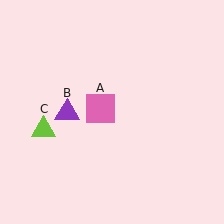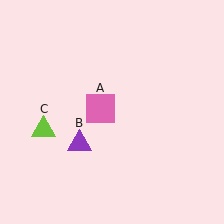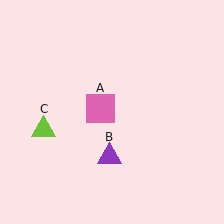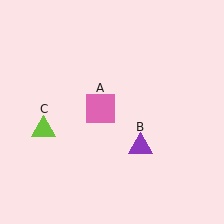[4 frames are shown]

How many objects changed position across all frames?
1 object changed position: purple triangle (object B).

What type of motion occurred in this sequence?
The purple triangle (object B) rotated counterclockwise around the center of the scene.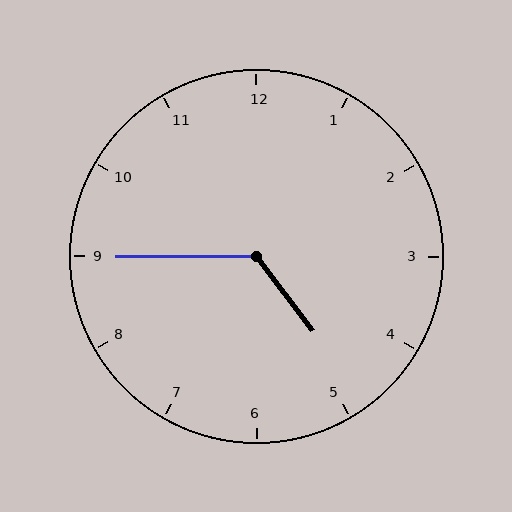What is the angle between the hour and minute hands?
Approximately 128 degrees.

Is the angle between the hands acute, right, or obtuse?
It is obtuse.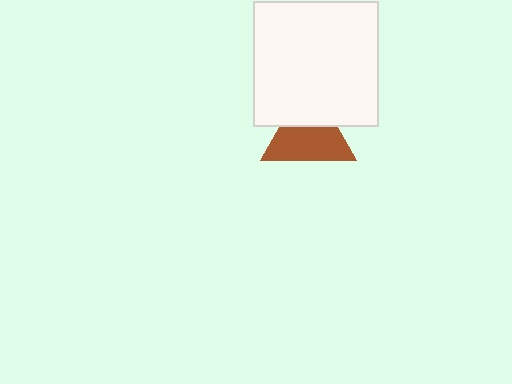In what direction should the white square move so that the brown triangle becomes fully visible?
The white square should move up. That is the shortest direction to clear the overlap and leave the brown triangle fully visible.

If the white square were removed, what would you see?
You would see the complete brown triangle.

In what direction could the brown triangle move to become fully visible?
The brown triangle could move down. That would shift it out from behind the white square entirely.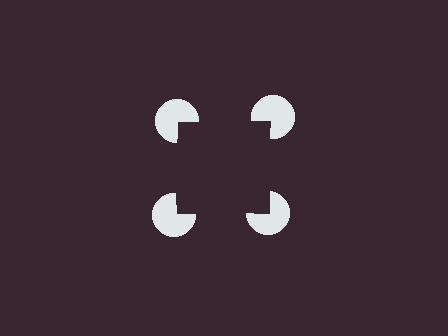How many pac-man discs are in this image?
There are 4 — one at each vertex of the illusory square.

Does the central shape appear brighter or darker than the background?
It typically appears slightly darker than the background, even though no actual brightness change is drawn.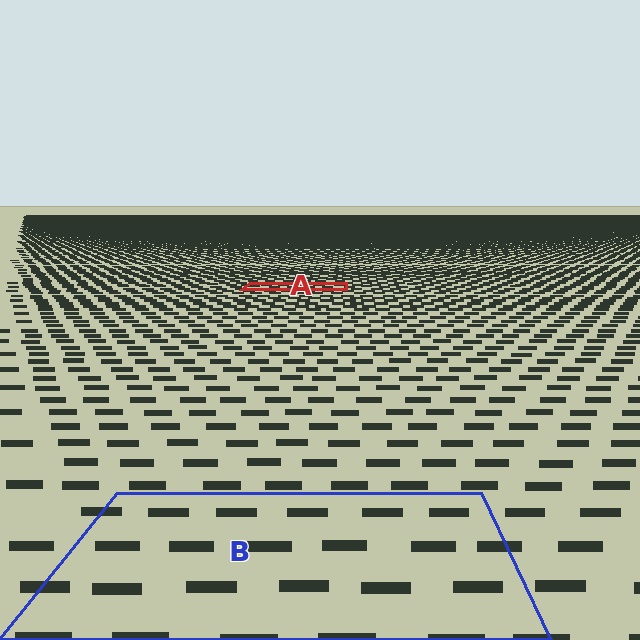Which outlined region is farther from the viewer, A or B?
Region A is farther from the viewer — the texture elements inside it appear smaller and more densely packed.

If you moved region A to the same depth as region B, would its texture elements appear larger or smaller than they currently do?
They would appear larger. At a closer depth, the same texture elements are projected at a bigger on-screen size.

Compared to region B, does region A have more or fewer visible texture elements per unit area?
Region A has more texture elements per unit area — they are packed more densely because it is farther away.